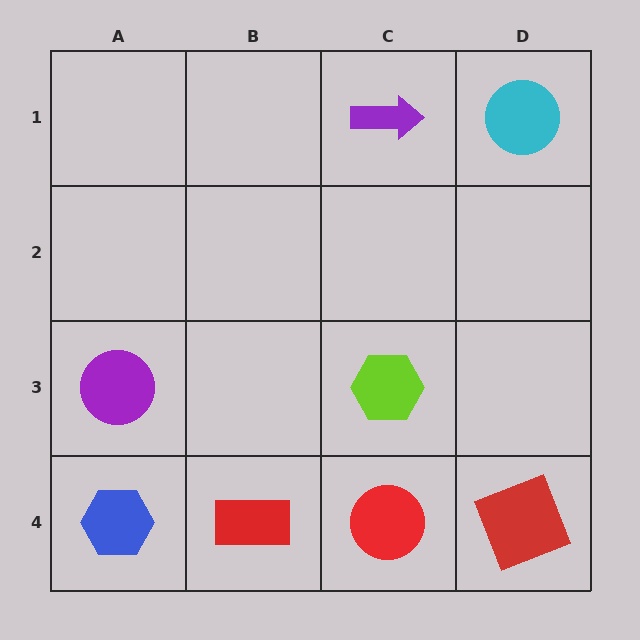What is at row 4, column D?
A red square.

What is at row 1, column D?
A cyan circle.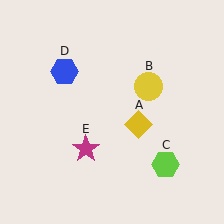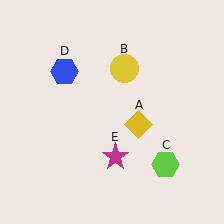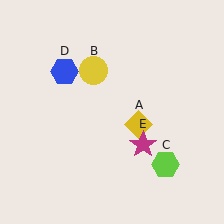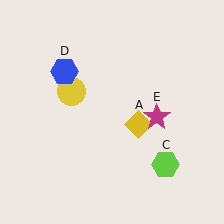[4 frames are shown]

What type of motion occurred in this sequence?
The yellow circle (object B), magenta star (object E) rotated counterclockwise around the center of the scene.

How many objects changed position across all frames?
2 objects changed position: yellow circle (object B), magenta star (object E).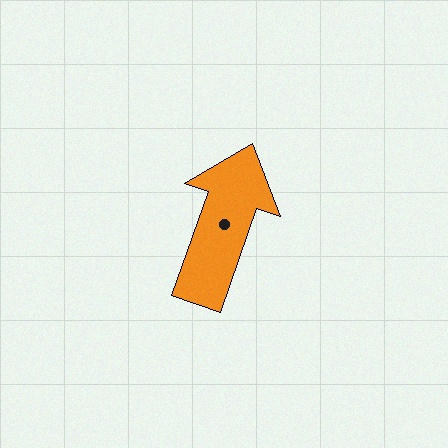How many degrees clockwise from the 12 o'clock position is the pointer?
Approximately 19 degrees.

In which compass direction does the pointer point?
North.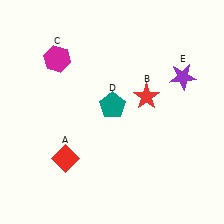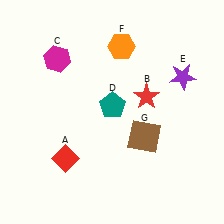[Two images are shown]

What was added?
An orange hexagon (F), a brown square (G) were added in Image 2.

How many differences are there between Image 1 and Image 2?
There are 2 differences between the two images.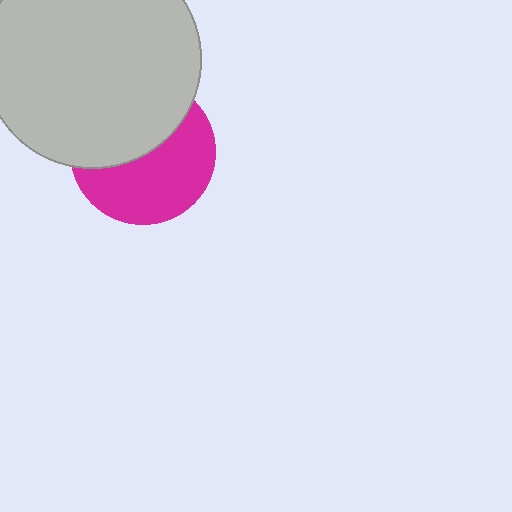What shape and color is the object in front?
The object in front is a light gray circle.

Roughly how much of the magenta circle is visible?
About half of it is visible (roughly 54%).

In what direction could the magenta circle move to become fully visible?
The magenta circle could move down. That would shift it out from behind the light gray circle entirely.